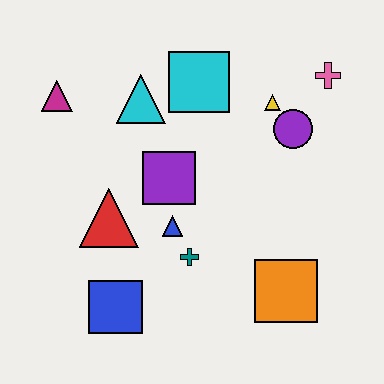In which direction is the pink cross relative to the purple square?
The pink cross is to the right of the purple square.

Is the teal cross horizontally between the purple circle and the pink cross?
No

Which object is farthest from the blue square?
The pink cross is farthest from the blue square.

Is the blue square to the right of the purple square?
No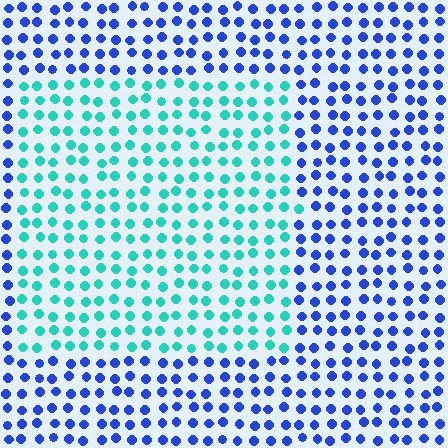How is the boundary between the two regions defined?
The boundary is defined purely by a slight shift in hue (about 58 degrees). Spacing, size, and orientation are identical on both sides.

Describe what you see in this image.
The image is filled with small blue elements in a uniform arrangement. A rectangle-shaped region is visible where the elements are tinted to a slightly different hue, forming a subtle color boundary.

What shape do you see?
I see a rectangle.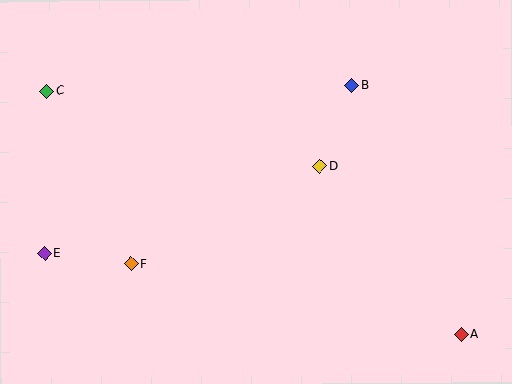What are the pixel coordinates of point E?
Point E is at (45, 253).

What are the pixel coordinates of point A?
Point A is at (461, 334).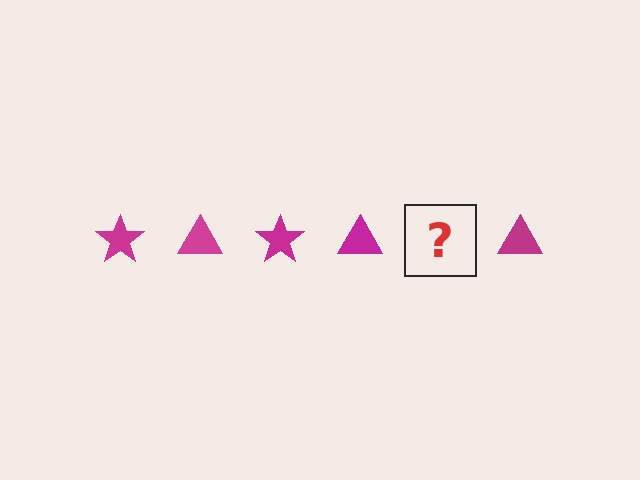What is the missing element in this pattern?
The missing element is a magenta star.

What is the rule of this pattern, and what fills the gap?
The rule is that the pattern cycles through star, triangle shapes in magenta. The gap should be filled with a magenta star.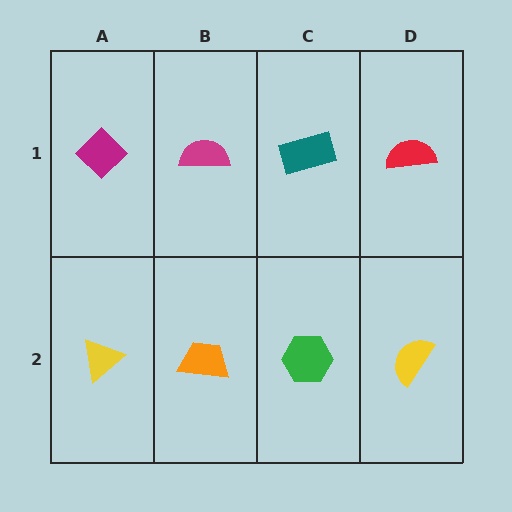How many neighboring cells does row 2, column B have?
3.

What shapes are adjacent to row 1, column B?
An orange trapezoid (row 2, column B), a magenta diamond (row 1, column A), a teal rectangle (row 1, column C).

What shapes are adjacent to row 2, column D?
A red semicircle (row 1, column D), a green hexagon (row 2, column C).